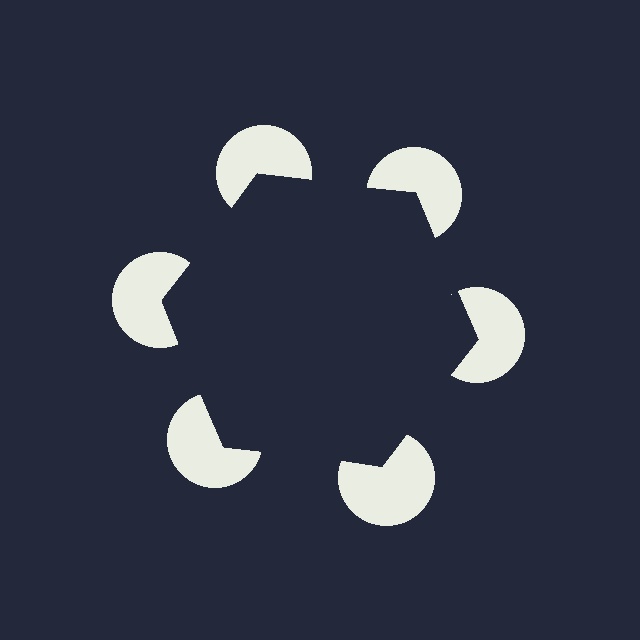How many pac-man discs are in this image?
There are 6 — one at each vertex of the illusory hexagon.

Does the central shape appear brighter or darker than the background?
It typically appears slightly darker than the background, even though no actual brightness change is drawn.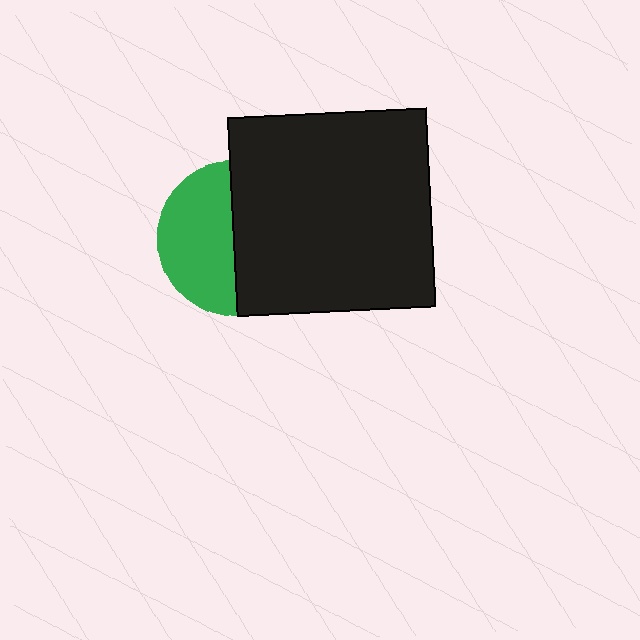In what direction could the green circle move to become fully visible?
The green circle could move left. That would shift it out from behind the black square entirely.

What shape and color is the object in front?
The object in front is a black square.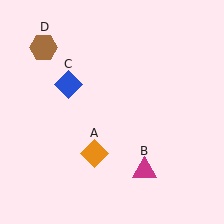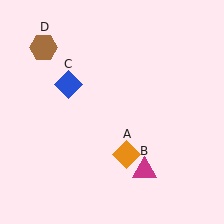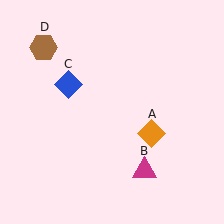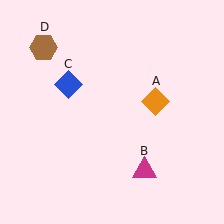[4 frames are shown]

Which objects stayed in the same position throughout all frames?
Magenta triangle (object B) and blue diamond (object C) and brown hexagon (object D) remained stationary.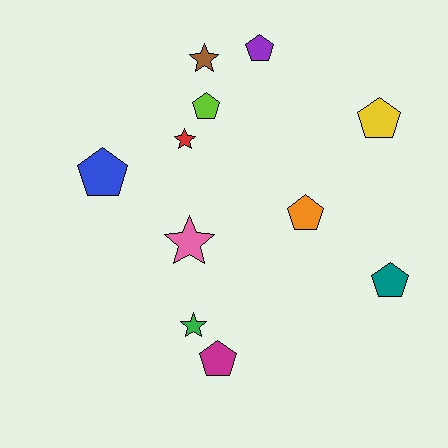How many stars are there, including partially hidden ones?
There are 4 stars.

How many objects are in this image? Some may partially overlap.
There are 11 objects.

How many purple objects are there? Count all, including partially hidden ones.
There is 1 purple object.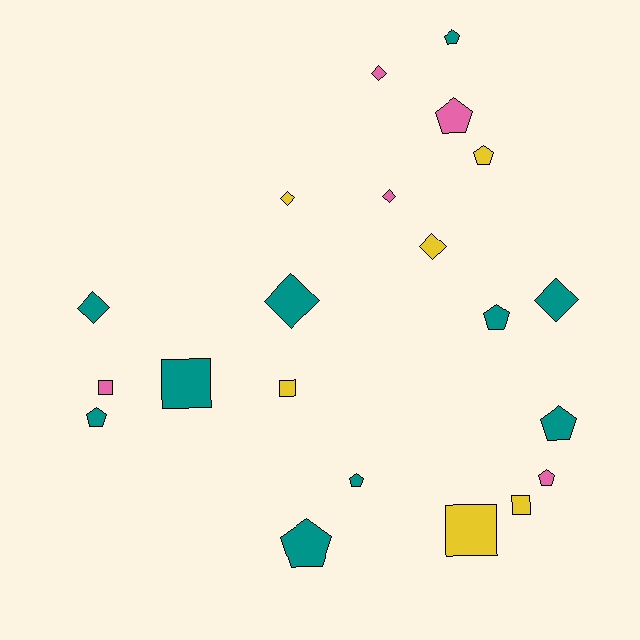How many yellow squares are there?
There are 3 yellow squares.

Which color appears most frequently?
Teal, with 10 objects.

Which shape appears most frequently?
Pentagon, with 9 objects.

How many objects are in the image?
There are 21 objects.